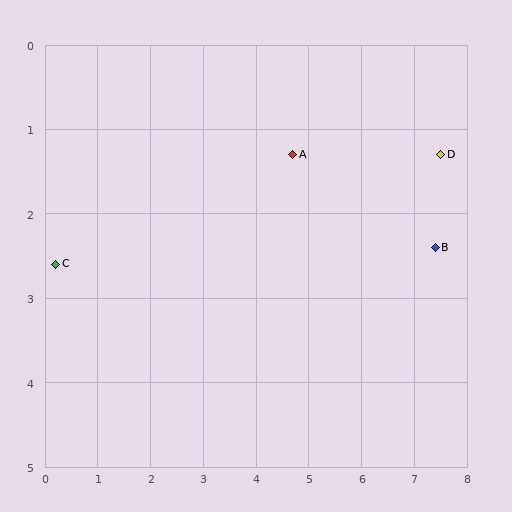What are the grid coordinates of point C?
Point C is at approximately (0.2, 2.6).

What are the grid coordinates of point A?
Point A is at approximately (4.7, 1.3).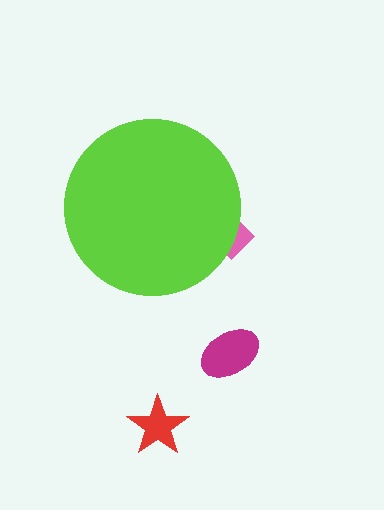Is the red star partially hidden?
No, the red star is fully visible.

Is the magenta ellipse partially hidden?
No, the magenta ellipse is fully visible.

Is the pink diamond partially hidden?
Yes, the pink diamond is partially hidden behind the lime circle.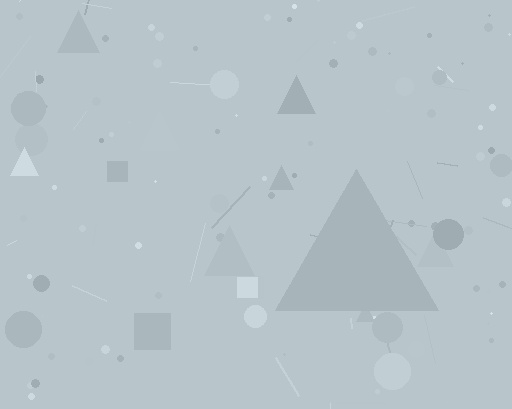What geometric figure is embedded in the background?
A triangle is embedded in the background.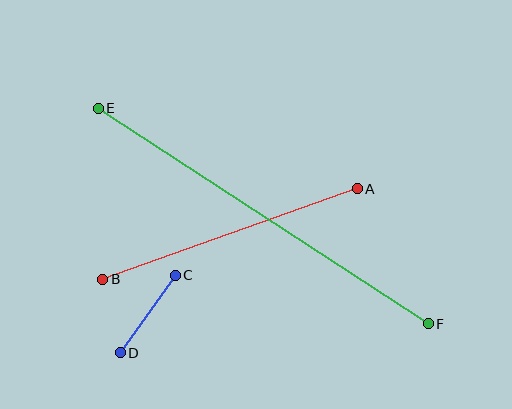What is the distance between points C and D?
The distance is approximately 95 pixels.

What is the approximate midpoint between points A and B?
The midpoint is at approximately (230, 234) pixels.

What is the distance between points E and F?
The distance is approximately 394 pixels.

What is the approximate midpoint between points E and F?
The midpoint is at approximately (263, 216) pixels.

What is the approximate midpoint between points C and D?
The midpoint is at approximately (148, 314) pixels.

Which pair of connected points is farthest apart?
Points E and F are farthest apart.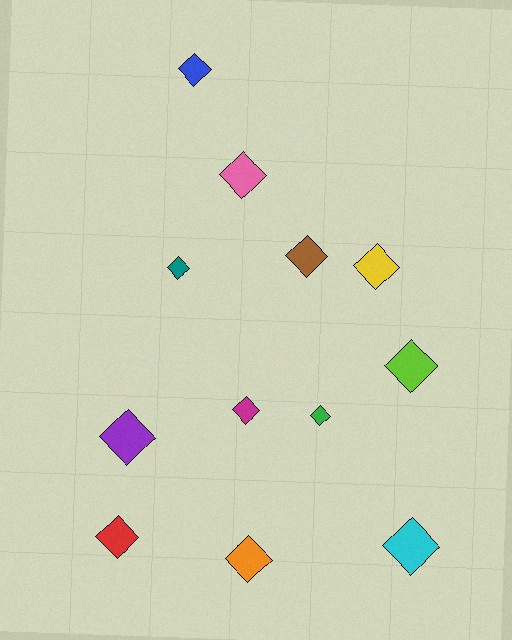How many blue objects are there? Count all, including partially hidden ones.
There is 1 blue object.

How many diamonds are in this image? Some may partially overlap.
There are 12 diamonds.